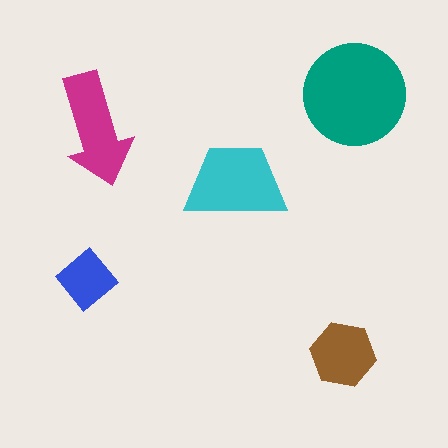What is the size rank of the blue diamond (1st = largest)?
5th.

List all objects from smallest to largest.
The blue diamond, the brown hexagon, the magenta arrow, the cyan trapezoid, the teal circle.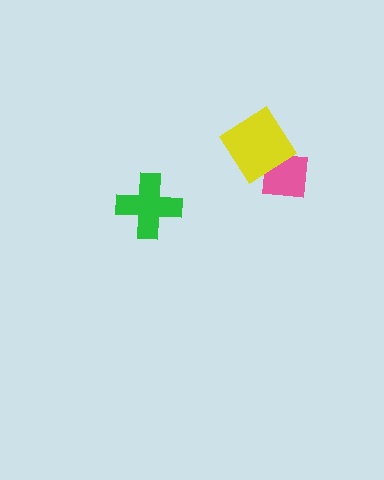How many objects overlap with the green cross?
0 objects overlap with the green cross.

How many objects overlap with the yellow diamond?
1 object overlaps with the yellow diamond.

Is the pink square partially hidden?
Yes, it is partially covered by another shape.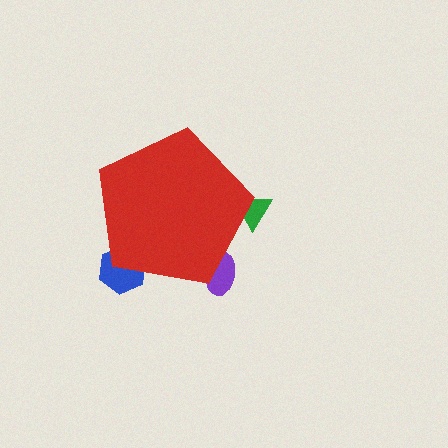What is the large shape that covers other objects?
A red pentagon.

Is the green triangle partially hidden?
Yes, the green triangle is partially hidden behind the red pentagon.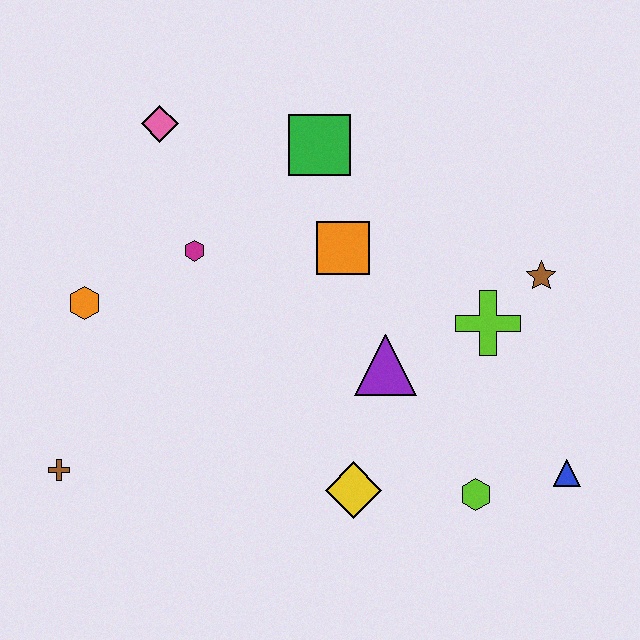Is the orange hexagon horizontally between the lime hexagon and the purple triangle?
No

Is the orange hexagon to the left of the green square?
Yes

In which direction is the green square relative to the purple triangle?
The green square is above the purple triangle.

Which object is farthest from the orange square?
The brown cross is farthest from the orange square.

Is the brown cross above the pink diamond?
No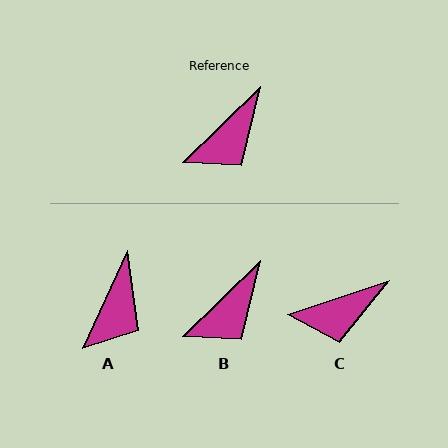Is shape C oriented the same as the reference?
No, it is off by about 26 degrees.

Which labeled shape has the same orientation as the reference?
B.